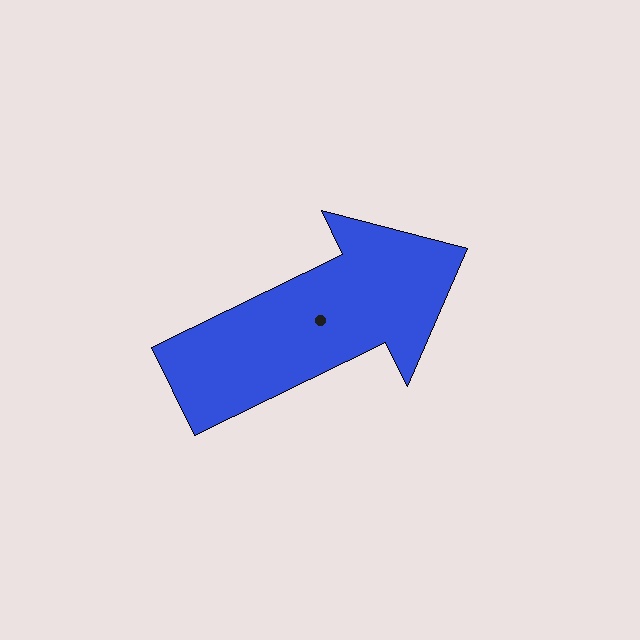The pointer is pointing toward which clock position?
Roughly 2 o'clock.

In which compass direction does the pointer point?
Northeast.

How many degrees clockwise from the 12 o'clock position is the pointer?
Approximately 64 degrees.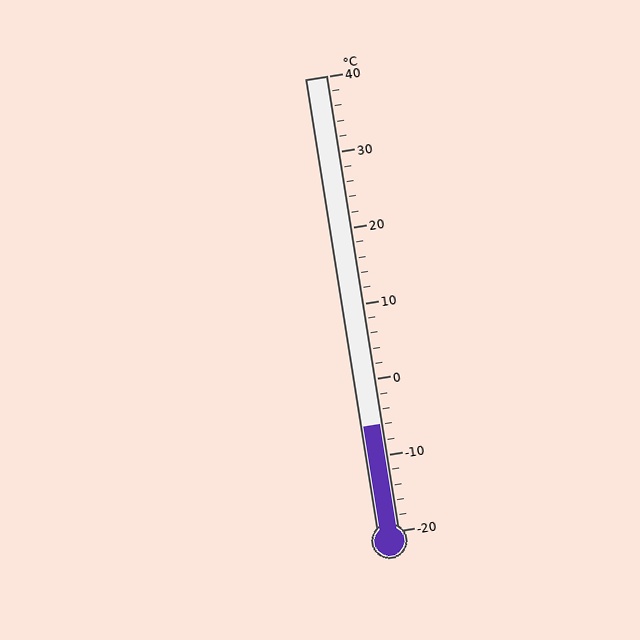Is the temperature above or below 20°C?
The temperature is below 20°C.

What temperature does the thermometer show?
The thermometer shows approximately -6°C.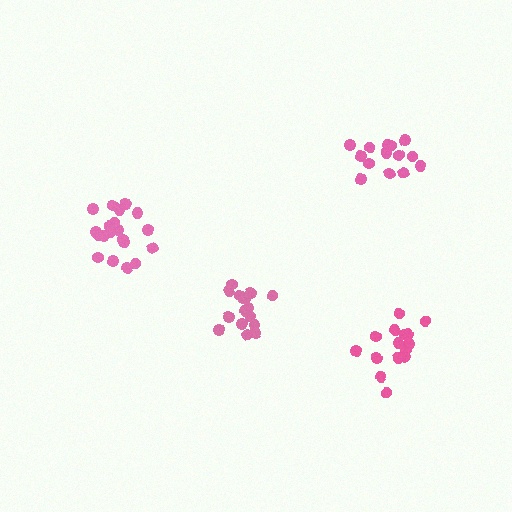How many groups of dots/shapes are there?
There are 4 groups.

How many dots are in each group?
Group 1: 18 dots, Group 2: 16 dots, Group 3: 14 dots, Group 4: 20 dots (68 total).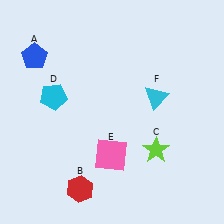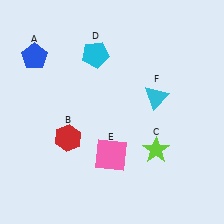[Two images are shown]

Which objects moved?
The objects that moved are: the red hexagon (B), the cyan pentagon (D).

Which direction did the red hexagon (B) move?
The red hexagon (B) moved up.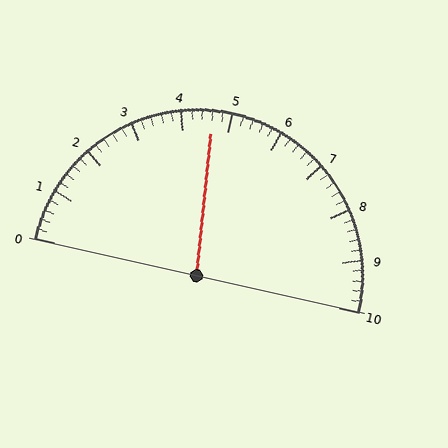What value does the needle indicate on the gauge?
The needle indicates approximately 4.6.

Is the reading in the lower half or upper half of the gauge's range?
The reading is in the lower half of the range (0 to 10).